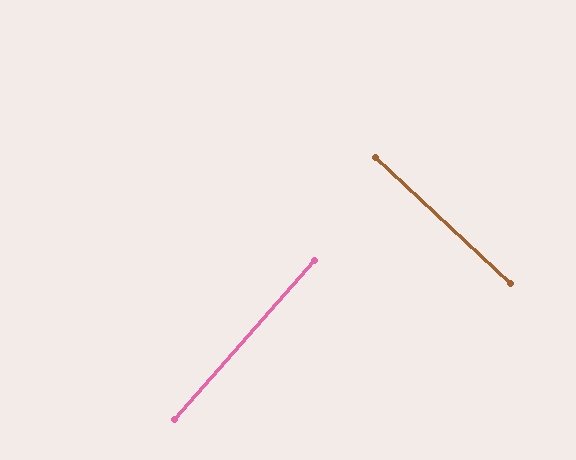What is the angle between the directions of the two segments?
Approximately 88 degrees.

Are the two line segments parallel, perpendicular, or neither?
Perpendicular — they meet at approximately 88°.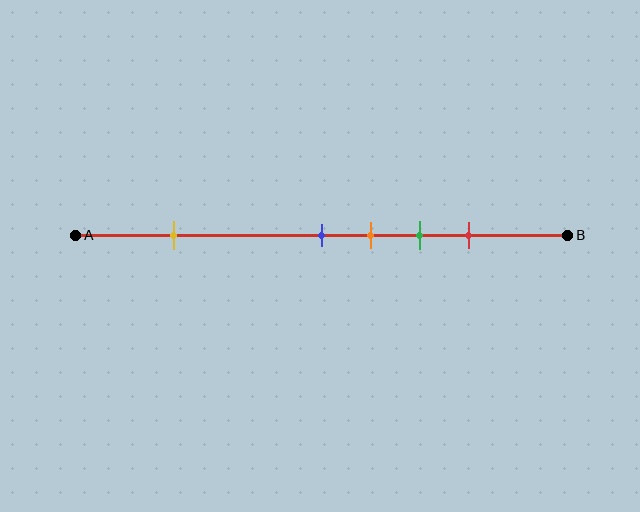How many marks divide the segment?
There are 5 marks dividing the segment.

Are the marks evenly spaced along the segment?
No, the marks are not evenly spaced.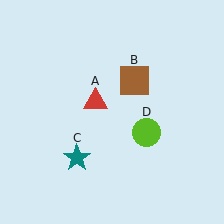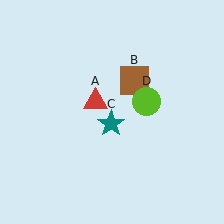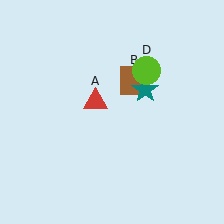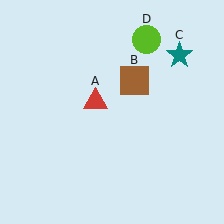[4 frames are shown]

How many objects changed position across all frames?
2 objects changed position: teal star (object C), lime circle (object D).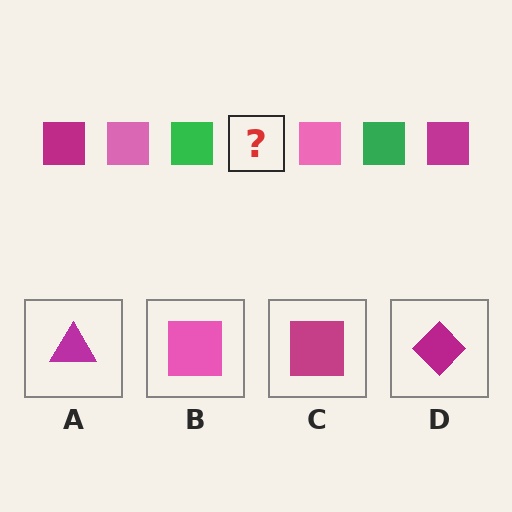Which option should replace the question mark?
Option C.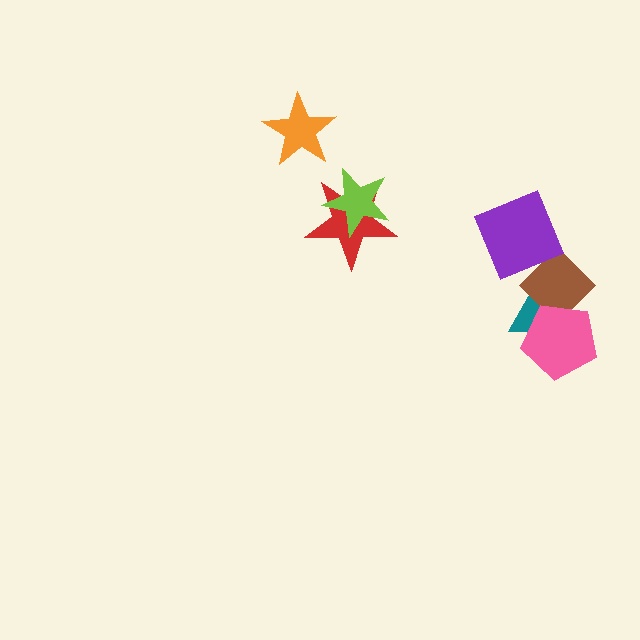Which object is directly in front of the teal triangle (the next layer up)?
The brown diamond is directly in front of the teal triangle.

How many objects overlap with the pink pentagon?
2 objects overlap with the pink pentagon.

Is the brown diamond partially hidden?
Yes, it is partially covered by another shape.